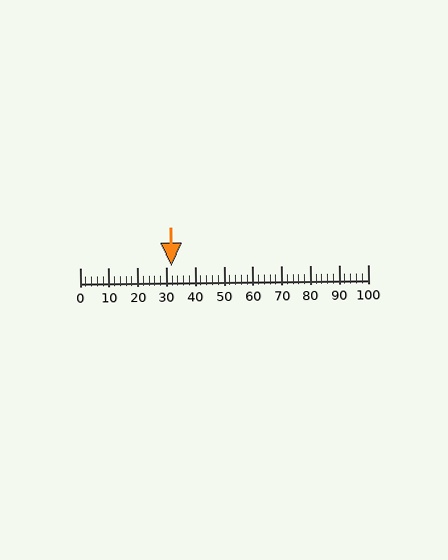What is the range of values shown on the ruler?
The ruler shows values from 0 to 100.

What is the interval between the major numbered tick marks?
The major tick marks are spaced 10 units apart.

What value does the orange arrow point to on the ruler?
The orange arrow points to approximately 32.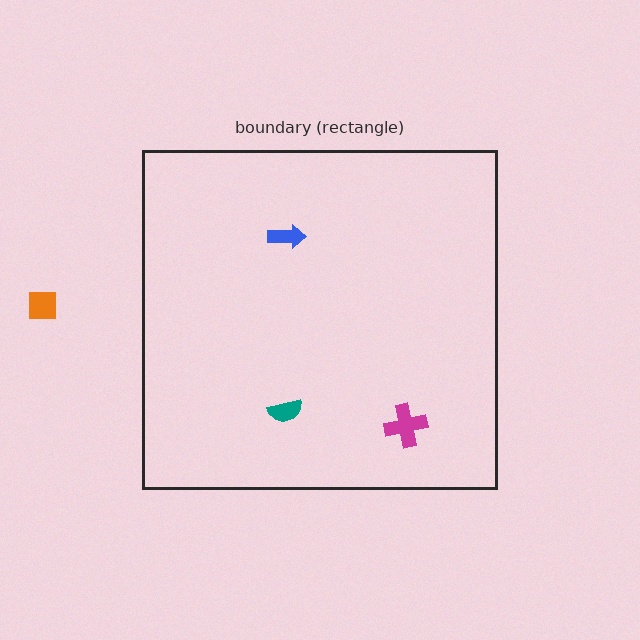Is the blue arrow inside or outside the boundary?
Inside.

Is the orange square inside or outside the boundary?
Outside.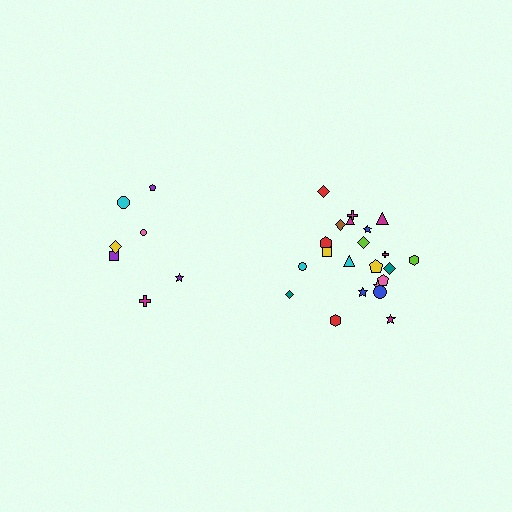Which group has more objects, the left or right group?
The right group.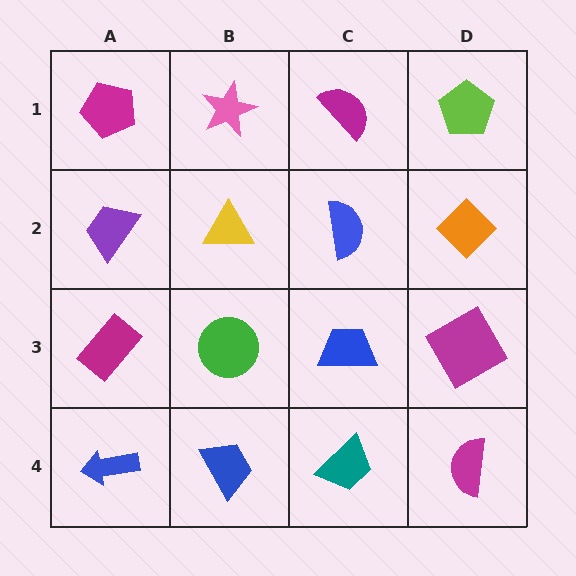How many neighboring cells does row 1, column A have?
2.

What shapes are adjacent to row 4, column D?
A magenta diamond (row 3, column D), a teal trapezoid (row 4, column C).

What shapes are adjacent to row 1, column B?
A yellow triangle (row 2, column B), a magenta pentagon (row 1, column A), a magenta semicircle (row 1, column C).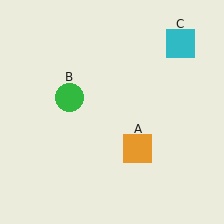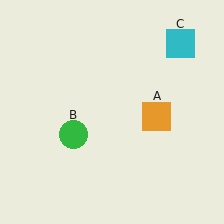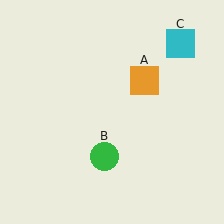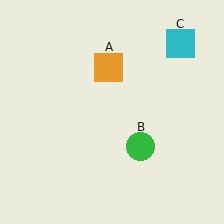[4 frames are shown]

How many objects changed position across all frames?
2 objects changed position: orange square (object A), green circle (object B).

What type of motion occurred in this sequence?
The orange square (object A), green circle (object B) rotated counterclockwise around the center of the scene.